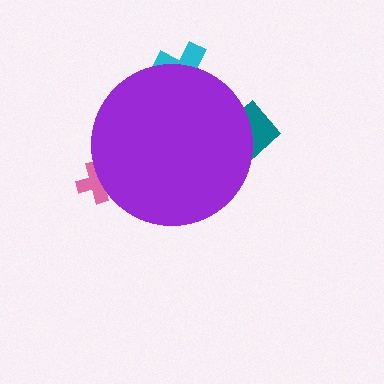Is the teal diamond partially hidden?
Yes, the teal diamond is partially hidden behind the purple circle.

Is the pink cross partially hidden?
Yes, the pink cross is partially hidden behind the purple circle.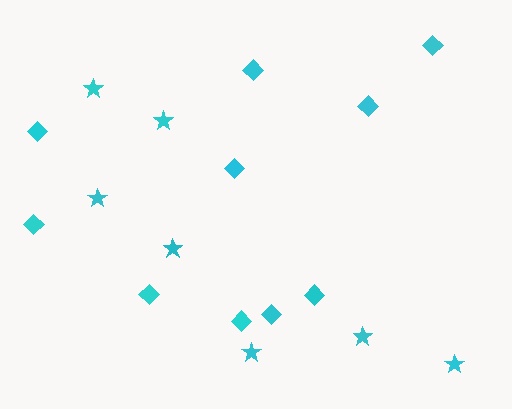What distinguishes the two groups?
There are 2 groups: one group of diamonds (10) and one group of stars (7).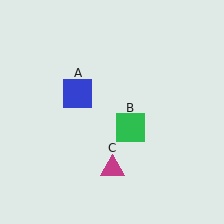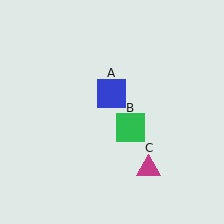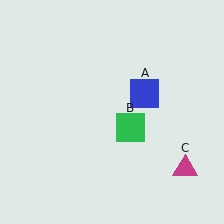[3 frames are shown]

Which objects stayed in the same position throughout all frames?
Green square (object B) remained stationary.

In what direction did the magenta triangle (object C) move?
The magenta triangle (object C) moved right.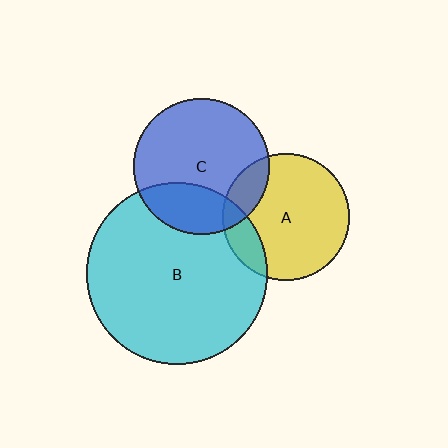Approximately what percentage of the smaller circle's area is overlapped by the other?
Approximately 15%.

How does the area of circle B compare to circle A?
Approximately 2.0 times.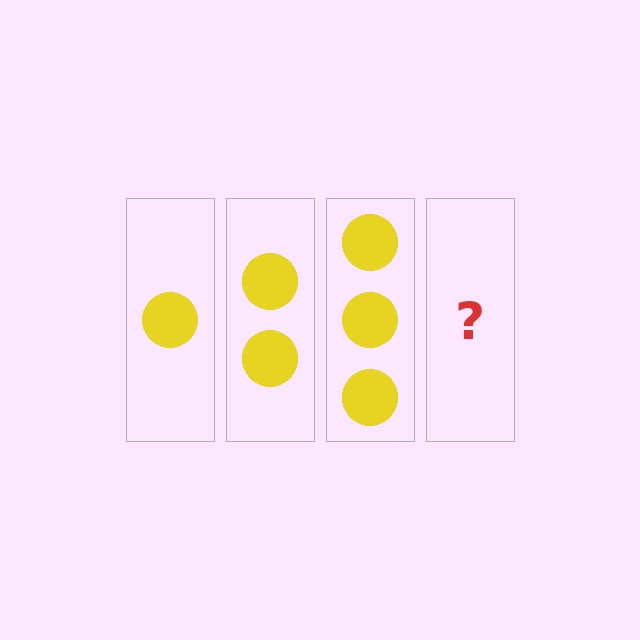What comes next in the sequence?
The next element should be 4 circles.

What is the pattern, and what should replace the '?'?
The pattern is that each step adds one more circle. The '?' should be 4 circles.